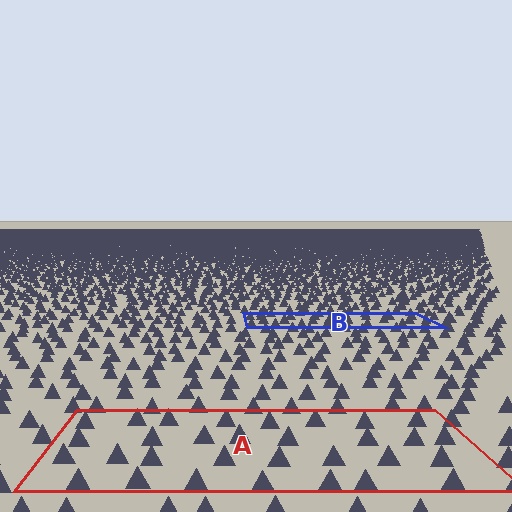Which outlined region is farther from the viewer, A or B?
Region B is farther from the viewer — the texture elements inside it appear smaller and more densely packed.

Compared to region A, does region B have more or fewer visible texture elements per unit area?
Region B has more texture elements per unit area — they are packed more densely because it is farther away.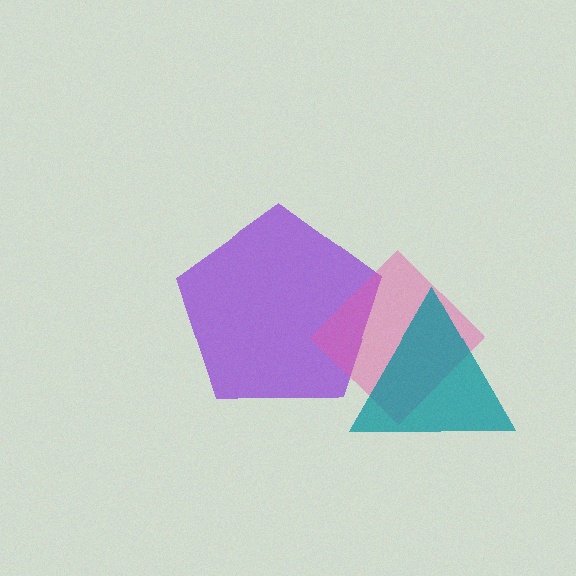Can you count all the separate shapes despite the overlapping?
Yes, there are 3 separate shapes.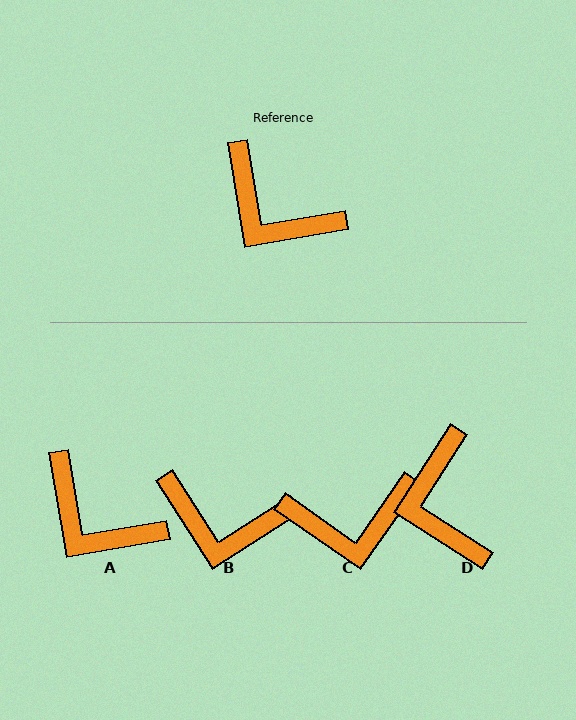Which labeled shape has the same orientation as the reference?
A.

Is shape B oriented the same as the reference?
No, it is off by about 23 degrees.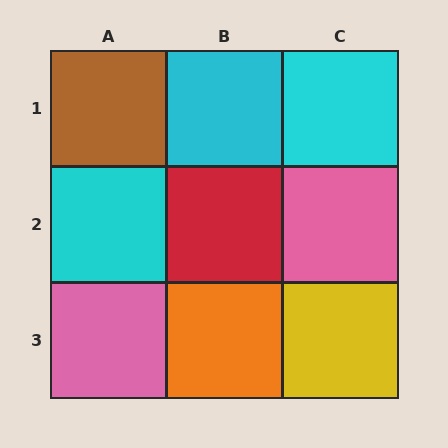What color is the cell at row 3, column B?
Orange.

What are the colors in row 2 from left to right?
Cyan, red, pink.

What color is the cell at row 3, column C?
Yellow.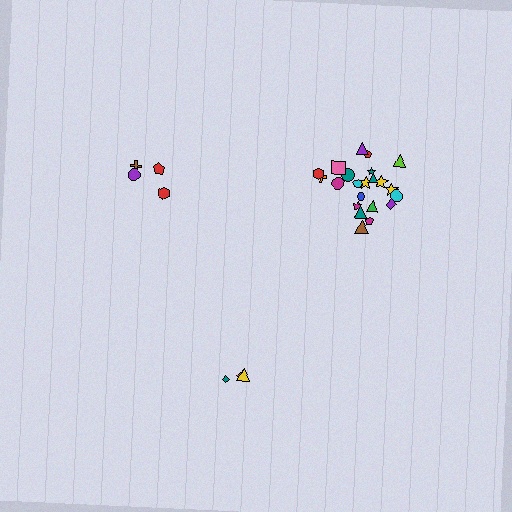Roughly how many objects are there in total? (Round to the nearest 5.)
Roughly 30 objects in total.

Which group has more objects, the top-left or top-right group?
The top-right group.